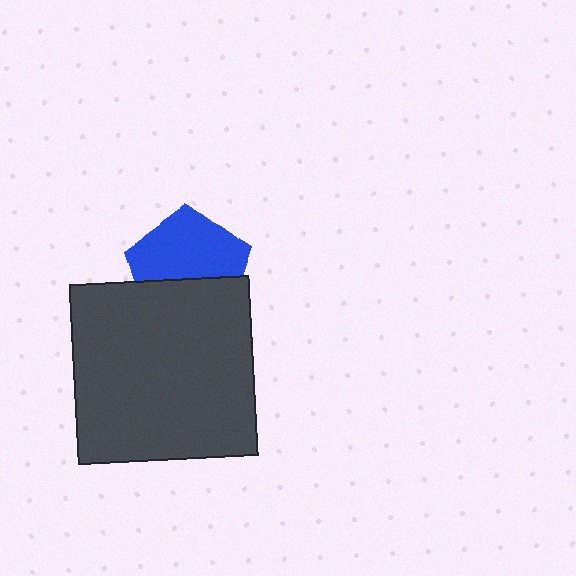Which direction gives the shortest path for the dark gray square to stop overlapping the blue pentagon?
Moving down gives the shortest separation.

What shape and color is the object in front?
The object in front is a dark gray square.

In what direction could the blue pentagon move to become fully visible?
The blue pentagon could move up. That would shift it out from behind the dark gray square entirely.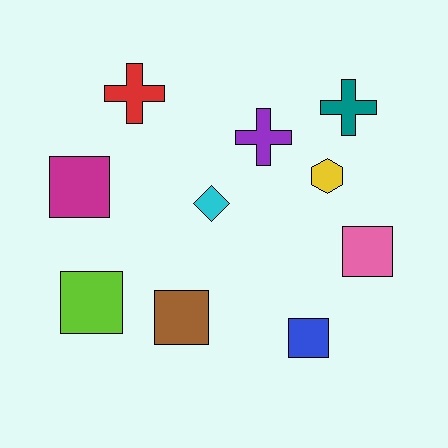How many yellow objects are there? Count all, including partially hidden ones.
There is 1 yellow object.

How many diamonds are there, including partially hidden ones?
There is 1 diamond.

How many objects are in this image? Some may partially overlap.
There are 10 objects.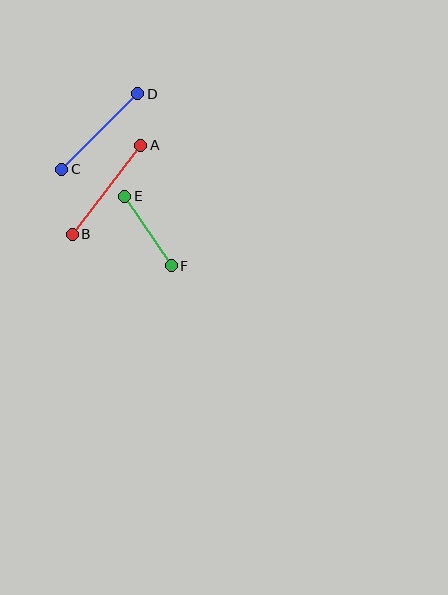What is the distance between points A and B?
The distance is approximately 112 pixels.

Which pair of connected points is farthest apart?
Points A and B are farthest apart.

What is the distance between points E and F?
The distance is approximately 84 pixels.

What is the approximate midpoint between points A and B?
The midpoint is at approximately (107, 190) pixels.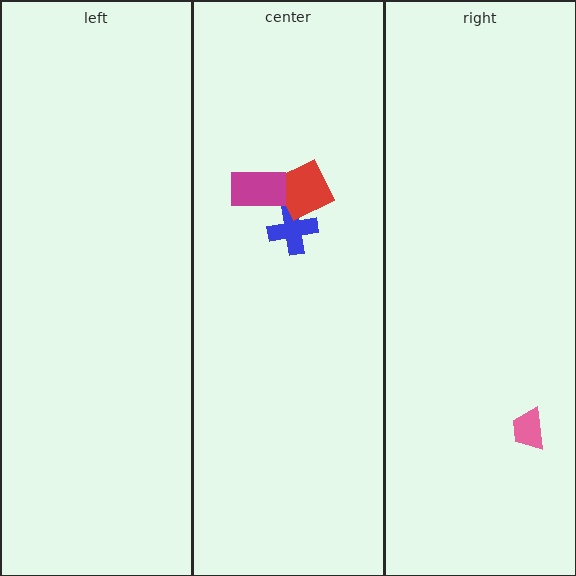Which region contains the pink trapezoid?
The right region.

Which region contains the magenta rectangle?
The center region.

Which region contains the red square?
The center region.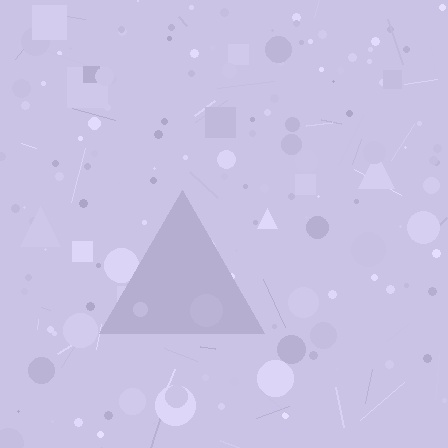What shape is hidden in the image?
A triangle is hidden in the image.